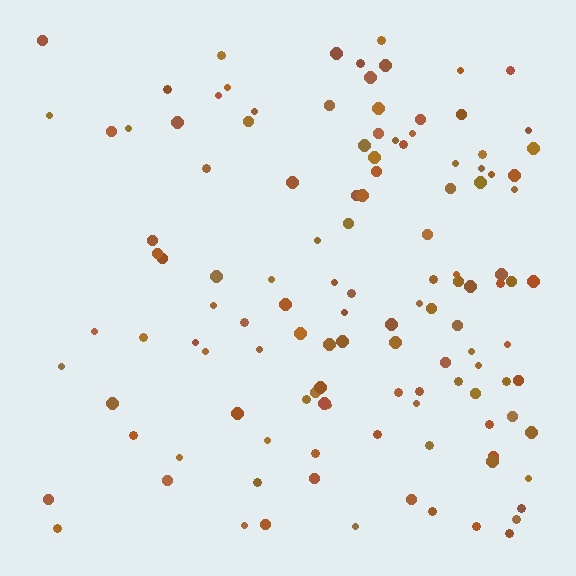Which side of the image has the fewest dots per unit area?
The left.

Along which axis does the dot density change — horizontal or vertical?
Horizontal.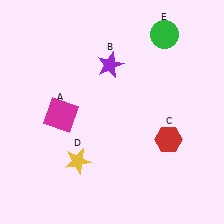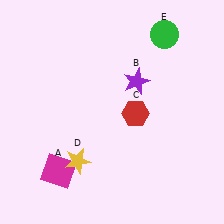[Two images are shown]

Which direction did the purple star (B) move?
The purple star (B) moved right.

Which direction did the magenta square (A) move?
The magenta square (A) moved down.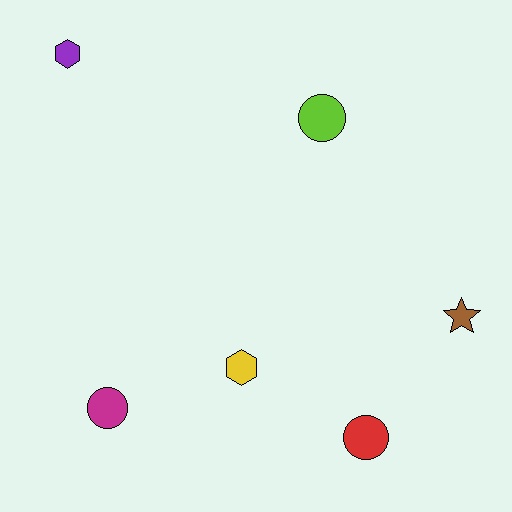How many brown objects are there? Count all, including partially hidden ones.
There is 1 brown object.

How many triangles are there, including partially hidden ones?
There are no triangles.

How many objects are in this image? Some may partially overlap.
There are 6 objects.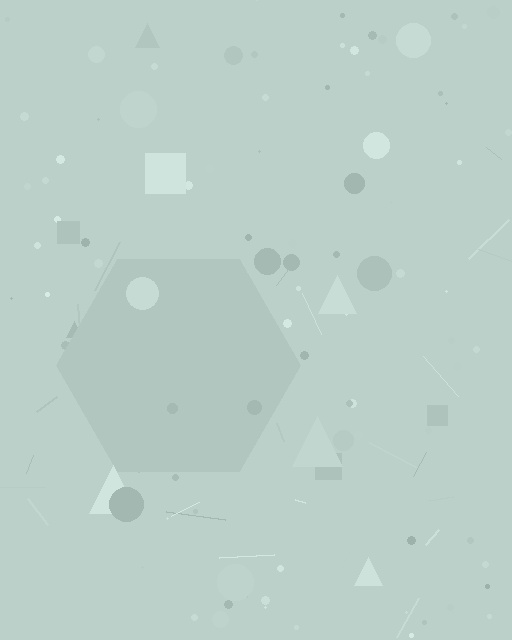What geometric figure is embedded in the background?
A hexagon is embedded in the background.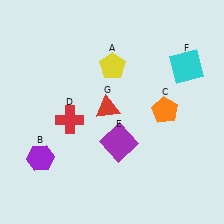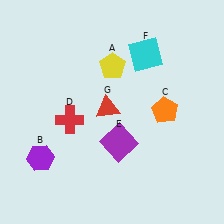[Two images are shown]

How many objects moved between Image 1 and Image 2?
1 object moved between the two images.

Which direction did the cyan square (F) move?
The cyan square (F) moved left.